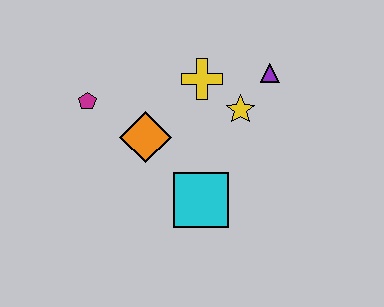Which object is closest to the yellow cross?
The yellow star is closest to the yellow cross.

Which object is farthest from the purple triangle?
The magenta pentagon is farthest from the purple triangle.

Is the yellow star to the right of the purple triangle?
No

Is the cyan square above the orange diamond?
No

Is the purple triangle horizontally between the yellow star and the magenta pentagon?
No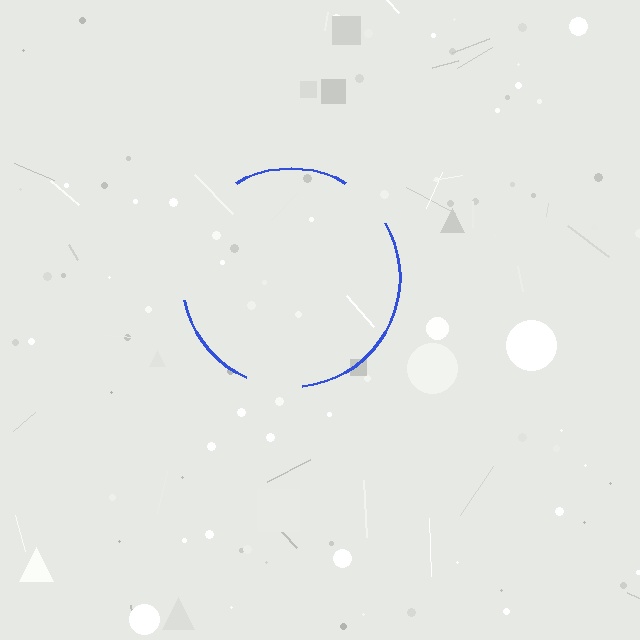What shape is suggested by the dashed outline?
The dashed outline suggests a circle.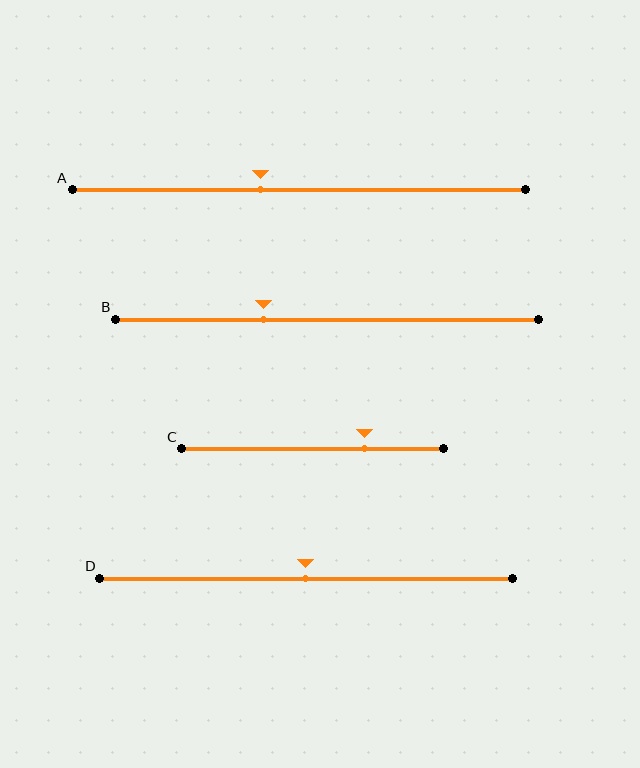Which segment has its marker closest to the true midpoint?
Segment D has its marker closest to the true midpoint.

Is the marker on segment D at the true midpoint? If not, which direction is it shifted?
Yes, the marker on segment D is at the true midpoint.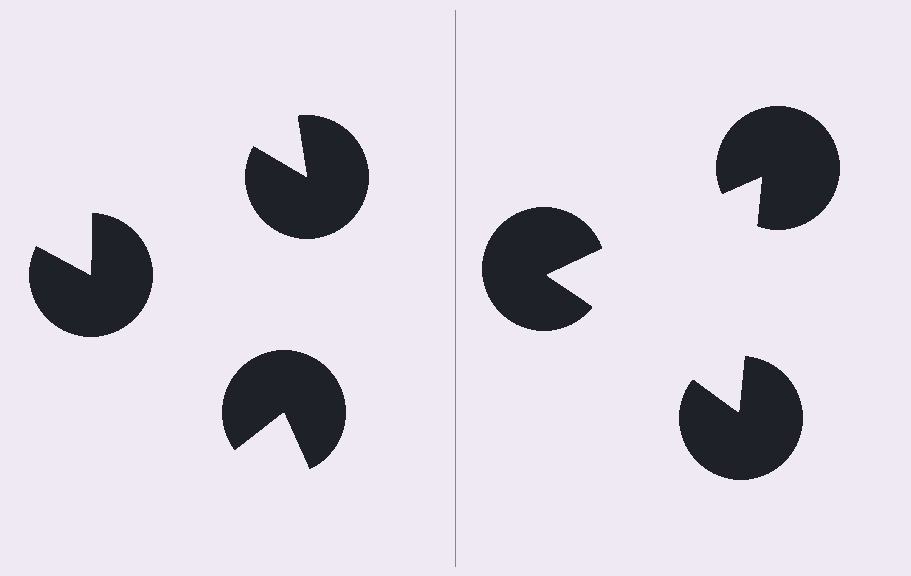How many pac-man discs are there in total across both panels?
6 — 3 on each side.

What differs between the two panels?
The pac-man discs are positioned identically on both sides; only the wedge orientations differ. On the right they align to a triangle; on the left they are misaligned.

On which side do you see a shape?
An illusory triangle appears on the right side. On the left side the wedge cuts are rotated, so no coherent shape forms.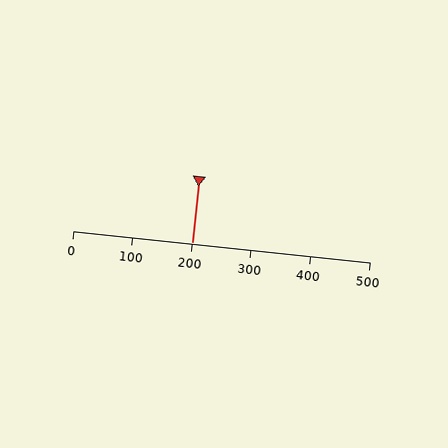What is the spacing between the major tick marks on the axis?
The major ticks are spaced 100 apart.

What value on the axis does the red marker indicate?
The marker indicates approximately 200.